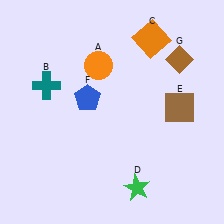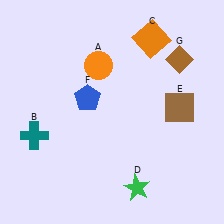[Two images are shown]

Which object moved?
The teal cross (B) moved down.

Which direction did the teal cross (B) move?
The teal cross (B) moved down.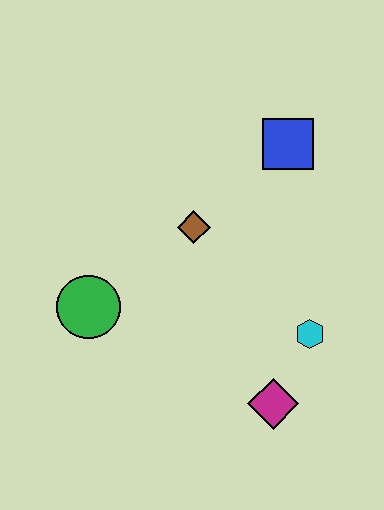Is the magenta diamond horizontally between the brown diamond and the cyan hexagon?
Yes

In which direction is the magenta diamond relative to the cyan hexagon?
The magenta diamond is below the cyan hexagon.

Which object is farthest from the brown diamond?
The magenta diamond is farthest from the brown diamond.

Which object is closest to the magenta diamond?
The cyan hexagon is closest to the magenta diamond.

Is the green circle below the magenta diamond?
No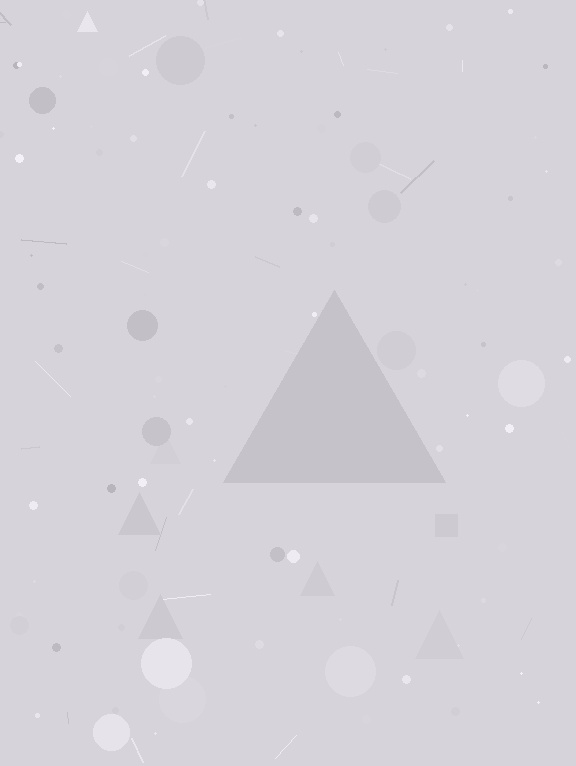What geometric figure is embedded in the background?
A triangle is embedded in the background.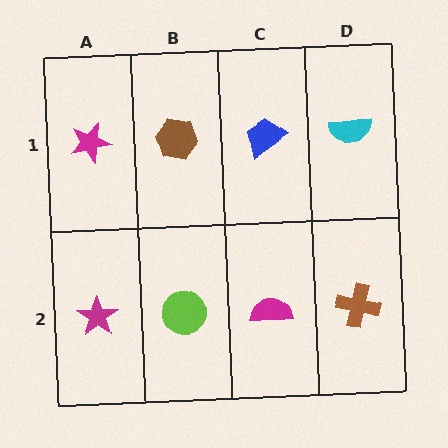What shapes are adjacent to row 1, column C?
A magenta semicircle (row 2, column C), a brown hexagon (row 1, column B), a cyan semicircle (row 1, column D).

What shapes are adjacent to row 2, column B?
A brown hexagon (row 1, column B), a magenta star (row 2, column A), a magenta semicircle (row 2, column C).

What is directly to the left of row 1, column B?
A magenta star.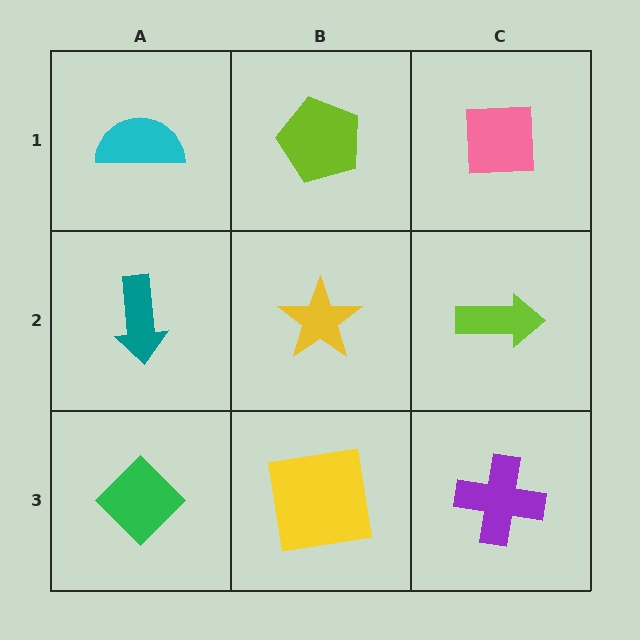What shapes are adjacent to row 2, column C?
A pink square (row 1, column C), a purple cross (row 3, column C), a yellow star (row 2, column B).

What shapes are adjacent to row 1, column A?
A teal arrow (row 2, column A), a lime pentagon (row 1, column B).